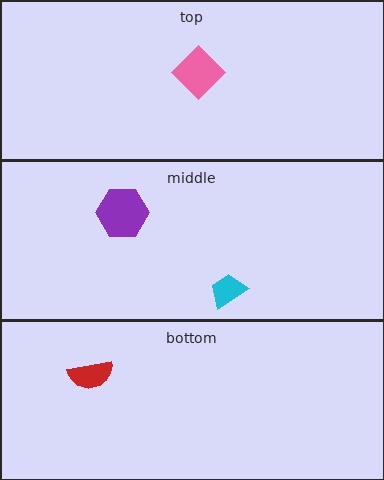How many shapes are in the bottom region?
1.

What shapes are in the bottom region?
The red semicircle.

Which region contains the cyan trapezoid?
The middle region.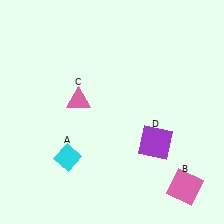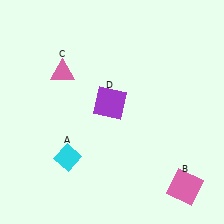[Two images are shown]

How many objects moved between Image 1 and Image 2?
2 objects moved between the two images.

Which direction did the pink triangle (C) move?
The pink triangle (C) moved up.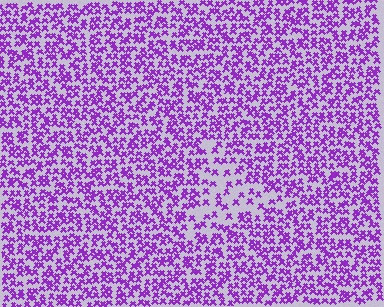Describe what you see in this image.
The image contains small purple elements arranged at two different densities. A triangle-shaped region is visible where the elements are less densely packed than the surrounding area.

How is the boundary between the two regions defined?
The boundary is defined by a change in element density (approximately 2.2x ratio). All elements are the same color, size, and shape.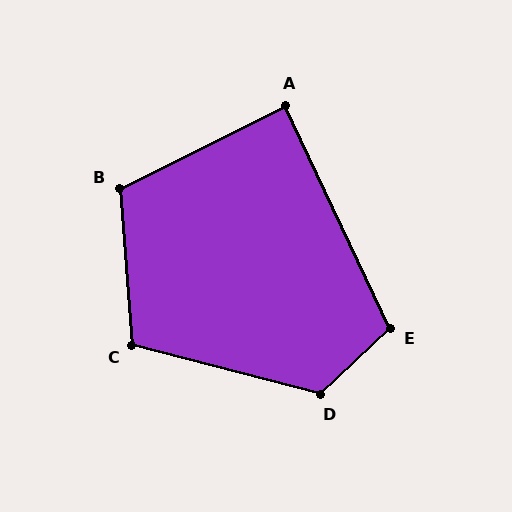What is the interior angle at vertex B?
Approximately 112 degrees (obtuse).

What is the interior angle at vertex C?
Approximately 109 degrees (obtuse).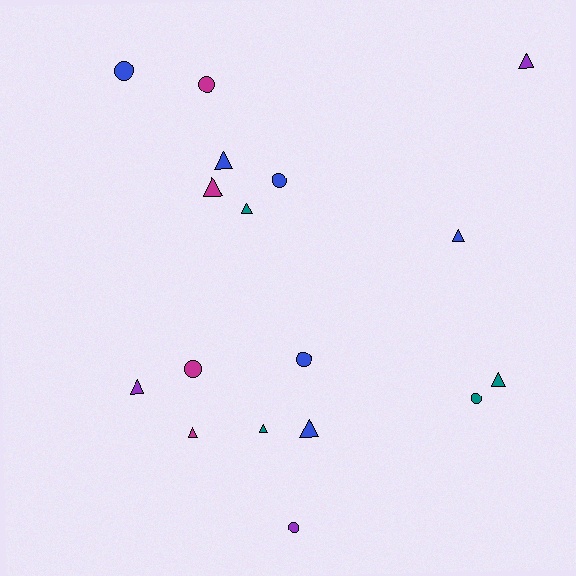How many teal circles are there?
There is 1 teal circle.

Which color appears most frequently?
Blue, with 6 objects.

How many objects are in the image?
There are 17 objects.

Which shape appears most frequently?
Triangle, with 10 objects.